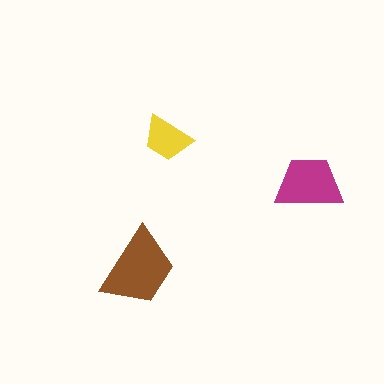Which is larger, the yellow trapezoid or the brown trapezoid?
The brown one.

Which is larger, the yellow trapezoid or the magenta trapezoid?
The magenta one.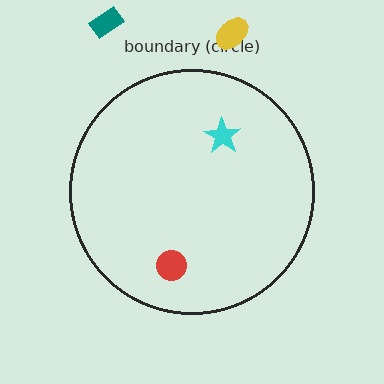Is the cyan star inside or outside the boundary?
Inside.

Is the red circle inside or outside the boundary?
Inside.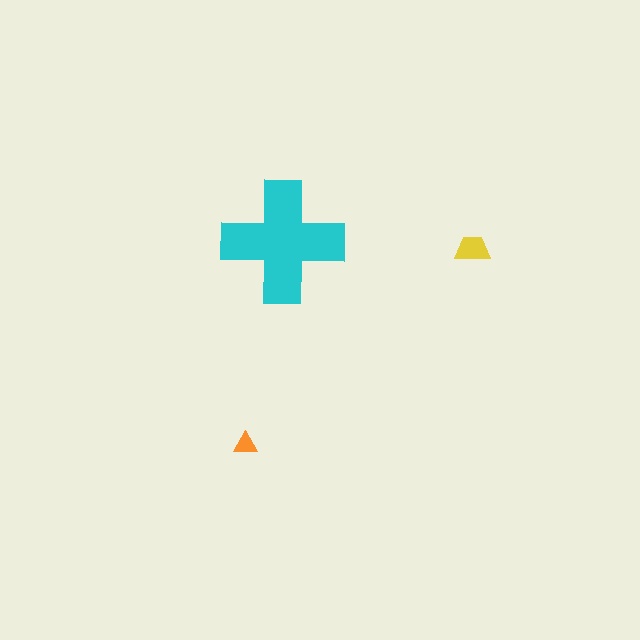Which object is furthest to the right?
The yellow trapezoid is rightmost.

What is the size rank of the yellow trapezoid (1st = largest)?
2nd.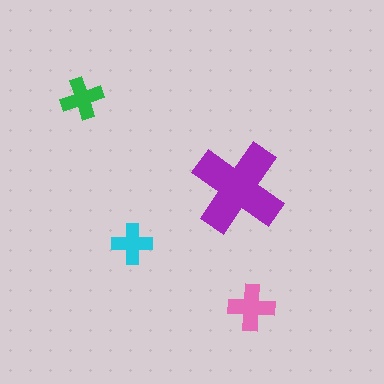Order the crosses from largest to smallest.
the purple one, the pink one, the green one, the cyan one.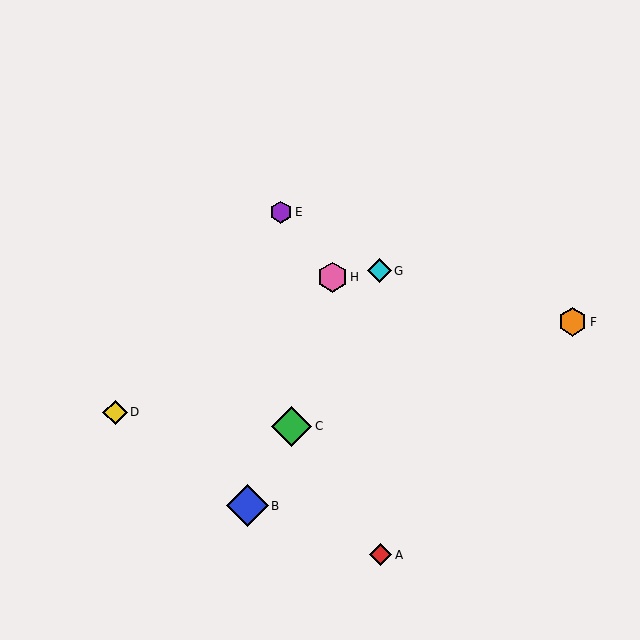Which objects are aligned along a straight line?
Objects B, C, G are aligned along a straight line.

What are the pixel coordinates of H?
Object H is at (332, 277).